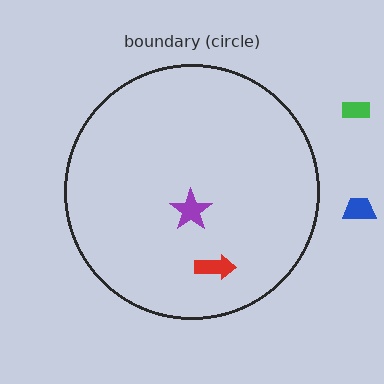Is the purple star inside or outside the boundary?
Inside.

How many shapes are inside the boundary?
2 inside, 2 outside.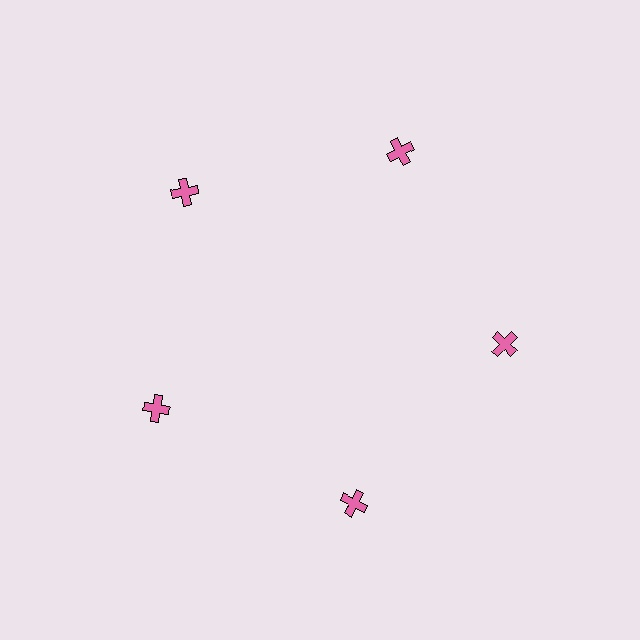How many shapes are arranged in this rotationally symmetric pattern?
There are 5 shapes, arranged in 5 groups of 1.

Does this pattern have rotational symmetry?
Yes, this pattern has 5-fold rotational symmetry. It looks the same after rotating 72 degrees around the center.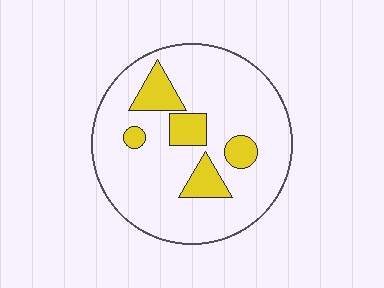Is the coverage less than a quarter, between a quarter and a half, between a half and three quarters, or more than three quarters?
Less than a quarter.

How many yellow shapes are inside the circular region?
5.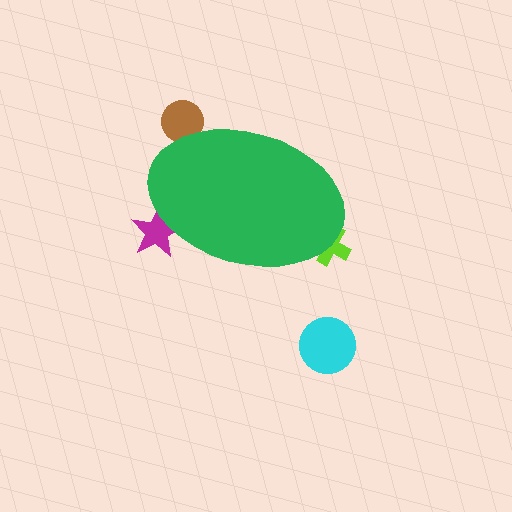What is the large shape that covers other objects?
A green ellipse.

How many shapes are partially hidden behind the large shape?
3 shapes are partially hidden.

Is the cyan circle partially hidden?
No, the cyan circle is fully visible.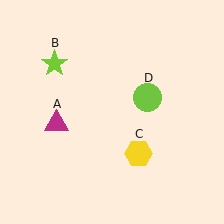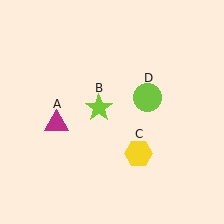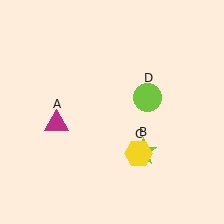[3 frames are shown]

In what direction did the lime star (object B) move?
The lime star (object B) moved down and to the right.